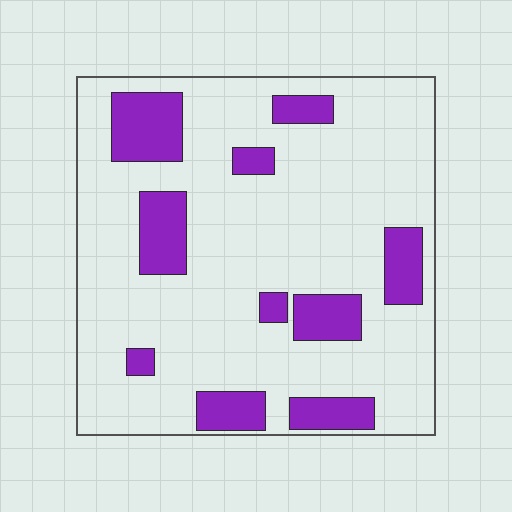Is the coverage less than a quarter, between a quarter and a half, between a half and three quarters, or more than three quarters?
Less than a quarter.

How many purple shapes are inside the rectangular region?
10.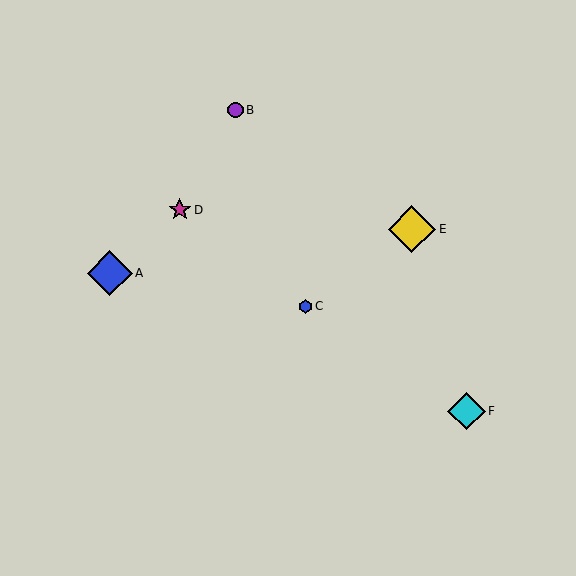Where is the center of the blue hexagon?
The center of the blue hexagon is at (305, 306).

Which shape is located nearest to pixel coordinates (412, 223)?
The yellow diamond (labeled E) at (412, 229) is nearest to that location.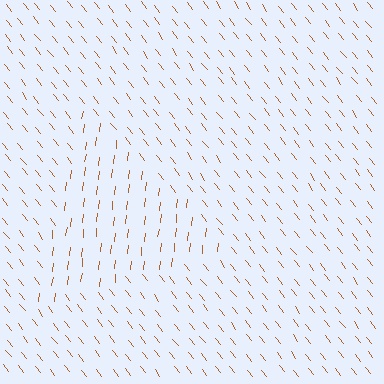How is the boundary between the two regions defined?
The boundary is defined purely by a change in line orientation (approximately 45 degrees difference). All lines are the same color and thickness.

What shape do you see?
I see a triangle.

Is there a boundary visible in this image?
Yes, there is a texture boundary formed by a change in line orientation.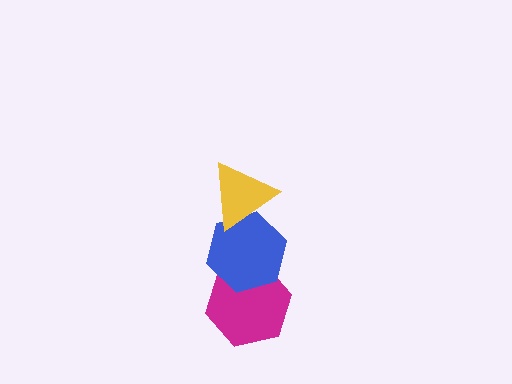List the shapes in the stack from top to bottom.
From top to bottom: the yellow triangle, the blue hexagon, the magenta hexagon.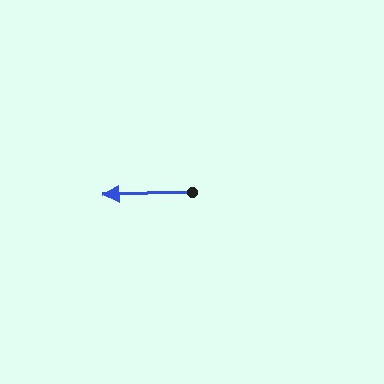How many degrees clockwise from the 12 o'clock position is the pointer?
Approximately 268 degrees.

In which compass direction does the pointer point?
West.